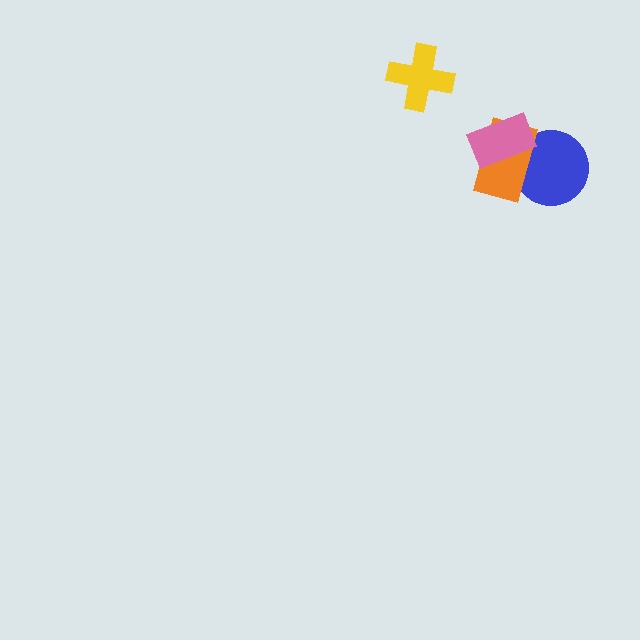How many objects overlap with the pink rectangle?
2 objects overlap with the pink rectangle.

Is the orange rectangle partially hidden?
Yes, it is partially covered by another shape.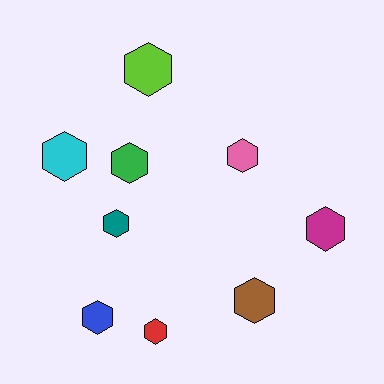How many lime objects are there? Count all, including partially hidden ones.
There is 1 lime object.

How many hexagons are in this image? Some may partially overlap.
There are 9 hexagons.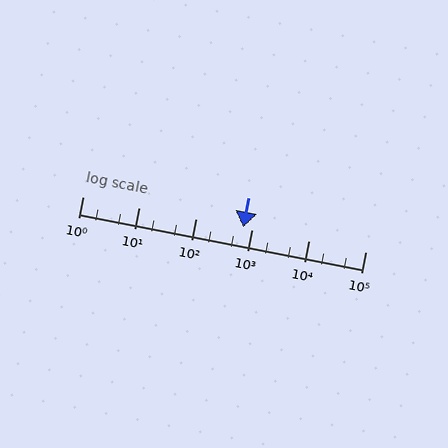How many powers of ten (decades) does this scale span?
The scale spans 5 decades, from 1 to 100000.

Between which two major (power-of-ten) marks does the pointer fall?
The pointer is between 100 and 1000.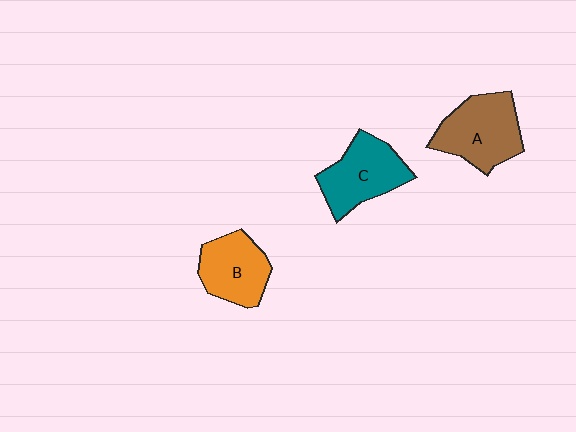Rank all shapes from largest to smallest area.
From largest to smallest: A (brown), C (teal), B (orange).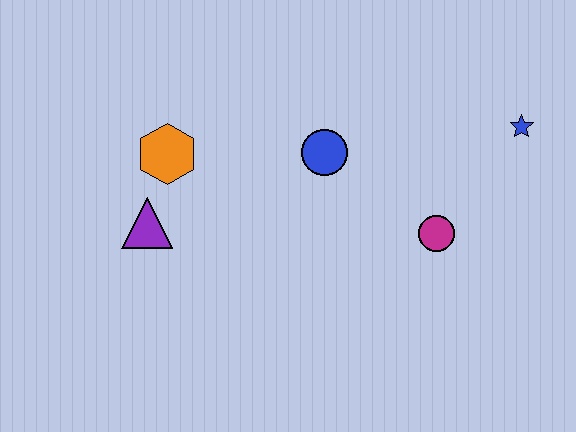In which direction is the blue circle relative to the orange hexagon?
The blue circle is to the right of the orange hexagon.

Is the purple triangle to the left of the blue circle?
Yes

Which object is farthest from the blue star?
The purple triangle is farthest from the blue star.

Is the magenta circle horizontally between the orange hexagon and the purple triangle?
No